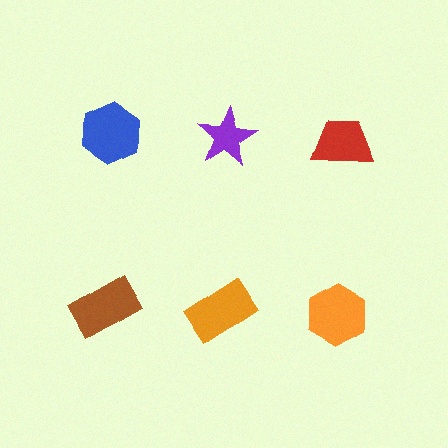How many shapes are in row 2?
3 shapes.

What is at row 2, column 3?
An orange hexagon.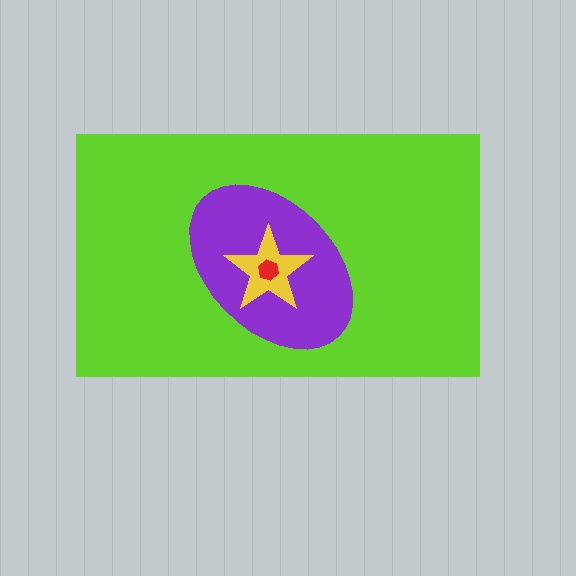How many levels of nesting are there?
4.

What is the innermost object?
The red hexagon.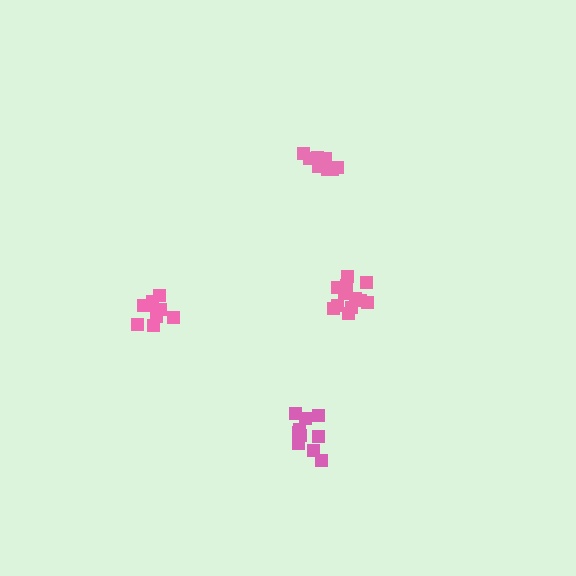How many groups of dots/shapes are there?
There are 4 groups.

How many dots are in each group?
Group 1: 12 dots, Group 2: 8 dots, Group 3: 9 dots, Group 4: 10 dots (39 total).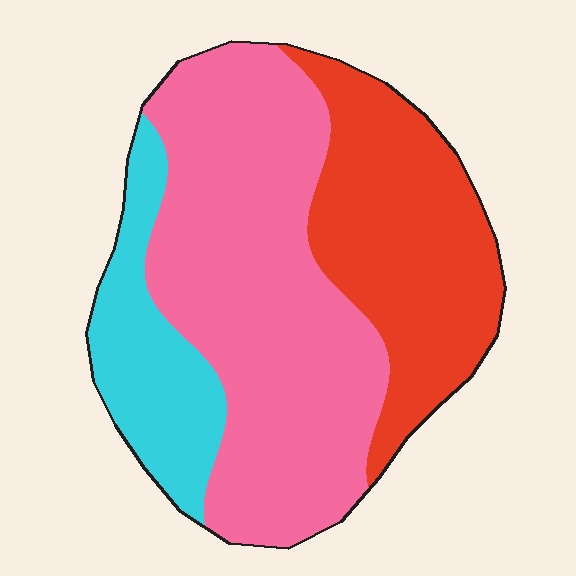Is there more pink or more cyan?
Pink.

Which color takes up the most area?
Pink, at roughly 50%.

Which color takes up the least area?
Cyan, at roughly 15%.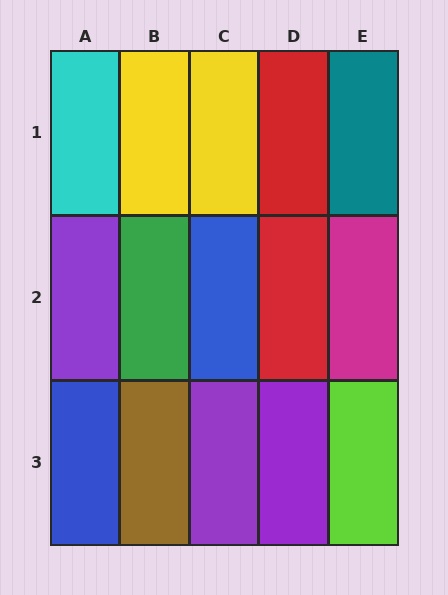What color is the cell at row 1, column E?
Teal.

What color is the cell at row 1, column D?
Red.